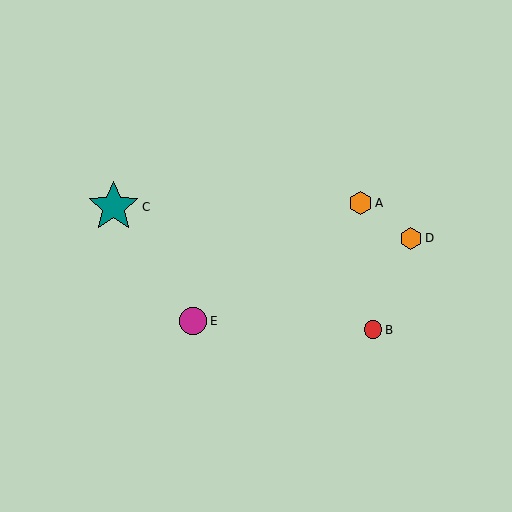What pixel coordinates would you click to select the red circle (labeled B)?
Click at (373, 330) to select the red circle B.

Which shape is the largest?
The teal star (labeled C) is the largest.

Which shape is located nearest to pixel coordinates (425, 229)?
The orange hexagon (labeled D) at (411, 238) is nearest to that location.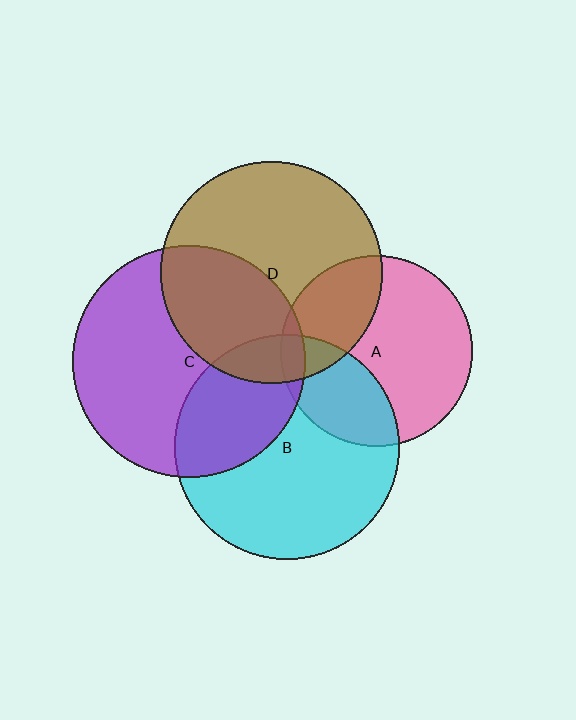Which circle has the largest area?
Circle C (purple).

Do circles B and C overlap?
Yes.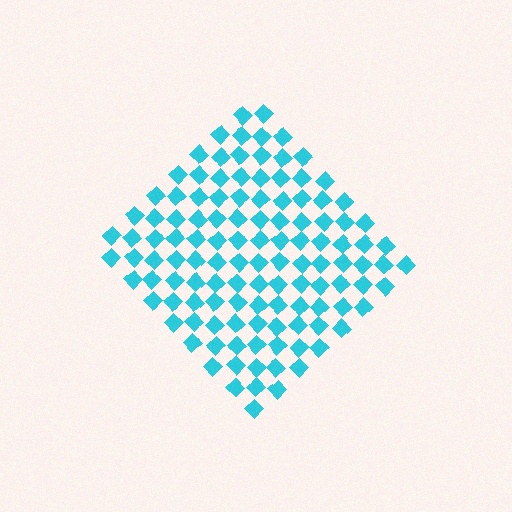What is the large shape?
The large shape is a diamond.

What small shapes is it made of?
It is made of small diamonds.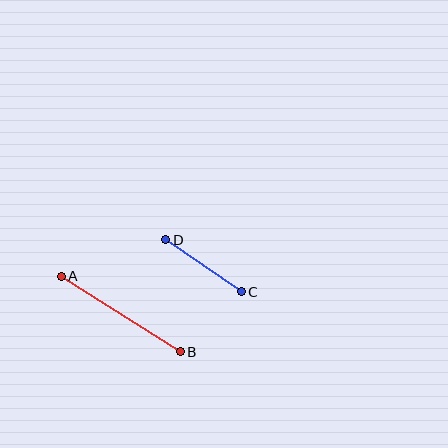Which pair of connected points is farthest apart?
Points A and B are farthest apart.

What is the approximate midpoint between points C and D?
The midpoint is at approximately (203, 266) pixels.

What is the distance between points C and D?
The distance is approximately 91 pixels.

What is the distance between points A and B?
The distance is approximately 141 pixels.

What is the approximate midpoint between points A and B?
The midpoint is at approximately (121, 314) pixels.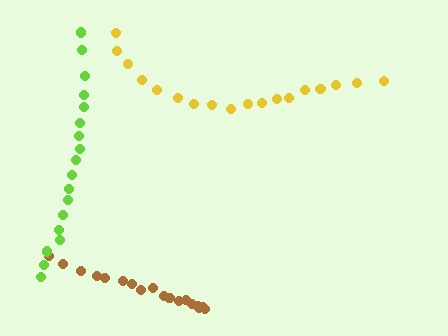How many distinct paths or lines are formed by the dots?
There are 3 distinct paths.